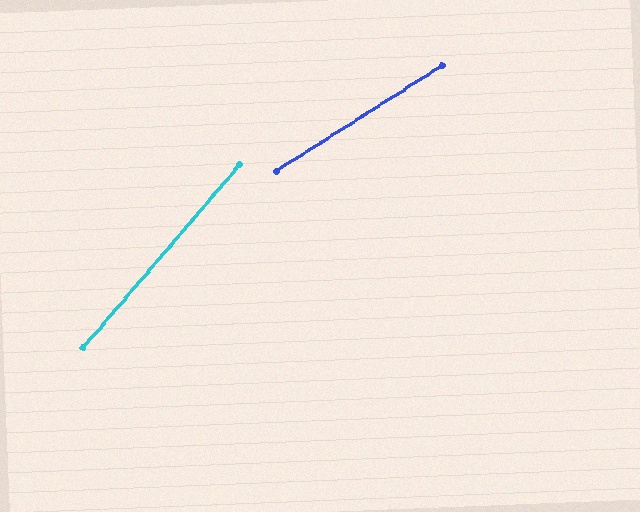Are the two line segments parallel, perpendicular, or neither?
Neither parallel nor perpendicular — they differ by about 17°.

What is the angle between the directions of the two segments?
Approximately 17 degrees.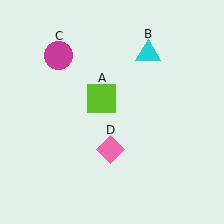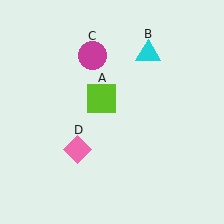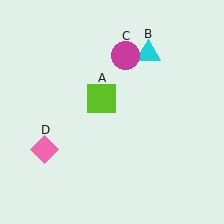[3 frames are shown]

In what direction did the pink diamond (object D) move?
The pink diamond (object D) moved left.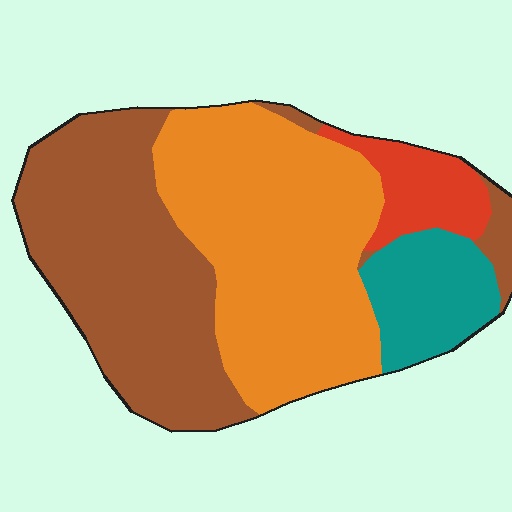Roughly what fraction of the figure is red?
Red covers about 10% of the figure.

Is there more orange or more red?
Orange.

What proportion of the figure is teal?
Teal takes up less than a quarter of the figure.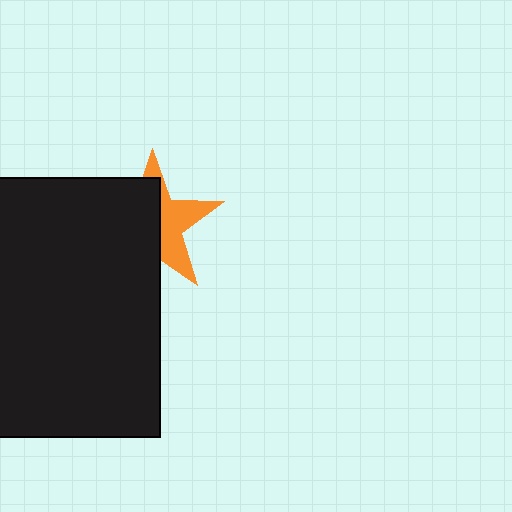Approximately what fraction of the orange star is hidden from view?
Roughly 58% of the orange star is hidden behind the black rectangle.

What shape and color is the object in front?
The object in front is a black rectangle.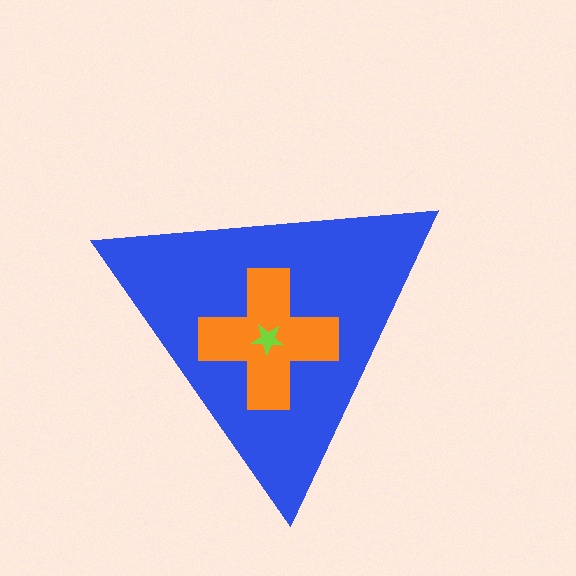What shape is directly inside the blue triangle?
The orange cross.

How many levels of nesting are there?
3.